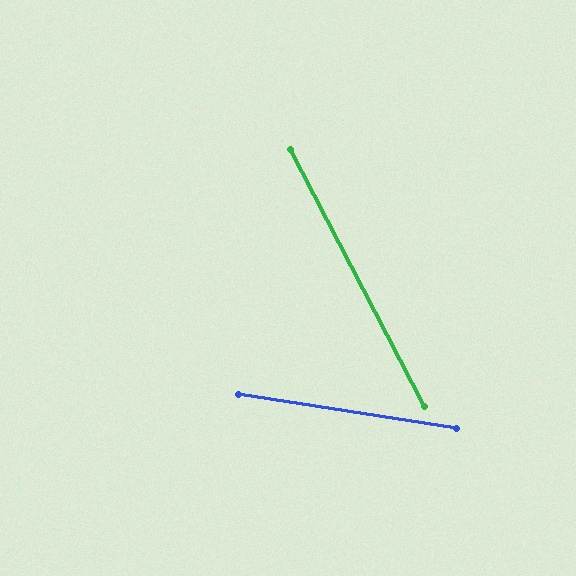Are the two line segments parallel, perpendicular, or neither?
Neither parallel nor perpendicular — they differ by about 54°.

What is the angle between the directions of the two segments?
Approximately 54 degrees.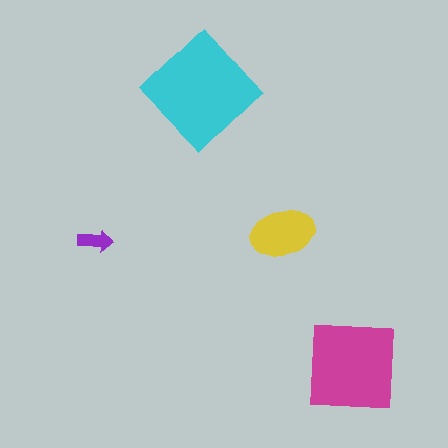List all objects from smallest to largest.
The purple arrow, the yellow ellipse, the magenta square, the cyan diamond.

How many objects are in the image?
There are 4 objects in the image.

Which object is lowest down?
The magenta square is bottommost.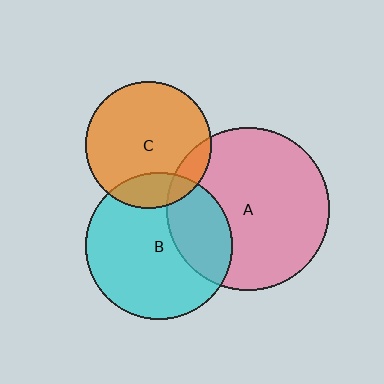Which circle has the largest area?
Circle A (pink).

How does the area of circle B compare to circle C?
Approximately 1.3 times.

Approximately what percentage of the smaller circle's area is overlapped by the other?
Approximately 20%.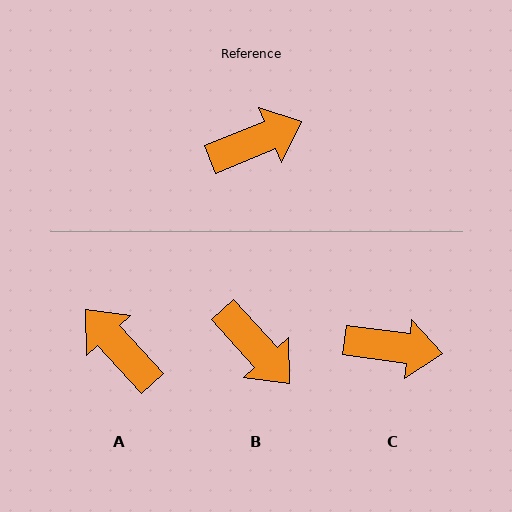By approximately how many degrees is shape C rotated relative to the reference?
Approximately 30 degrees clockwise.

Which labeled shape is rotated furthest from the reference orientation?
A, about 110 degrees away.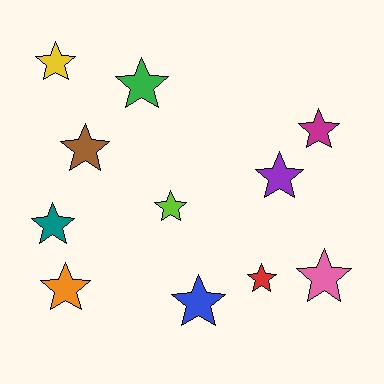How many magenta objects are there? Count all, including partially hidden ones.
There is 1 magenta object.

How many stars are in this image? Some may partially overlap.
There are 11 stars.